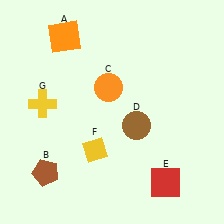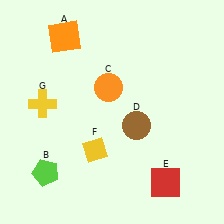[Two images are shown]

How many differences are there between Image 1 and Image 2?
There is 1 difference between the two images.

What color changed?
The pentagon (B) changed from brown in Image 1 to lime in Image 2.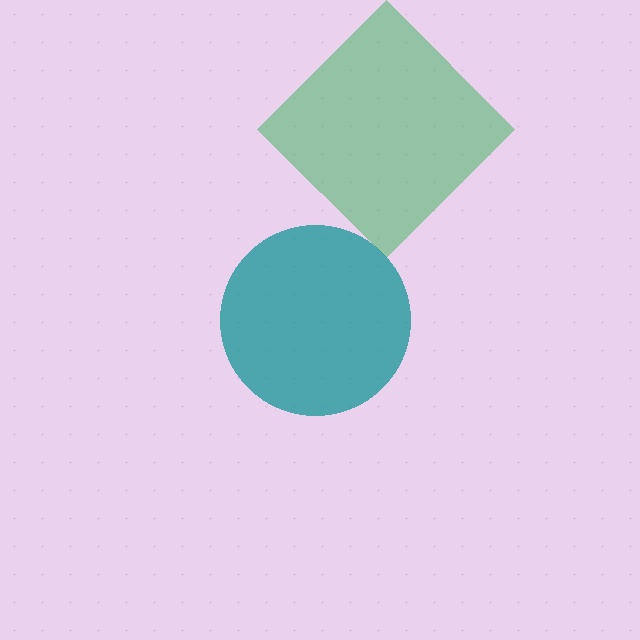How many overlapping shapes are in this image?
There are 2 overlapping shapes in the image.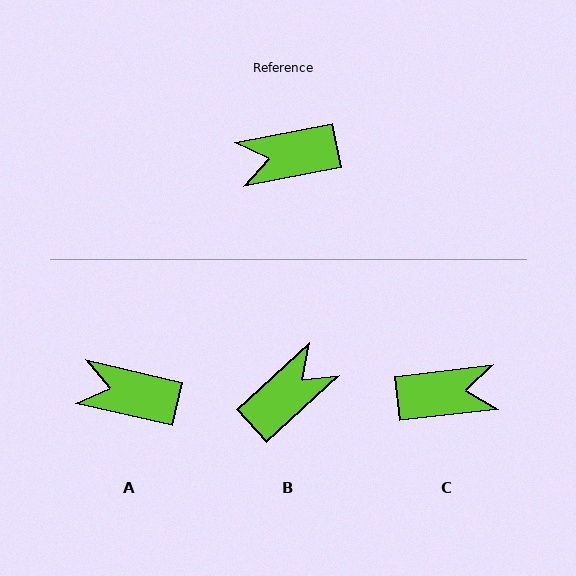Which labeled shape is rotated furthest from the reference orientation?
C, about 176 degrees away.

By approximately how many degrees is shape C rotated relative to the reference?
Approximately 176 degrees counter-clockwise.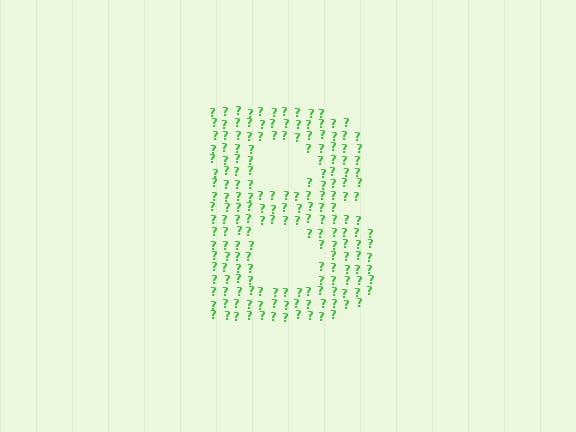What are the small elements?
The small elements are question marks.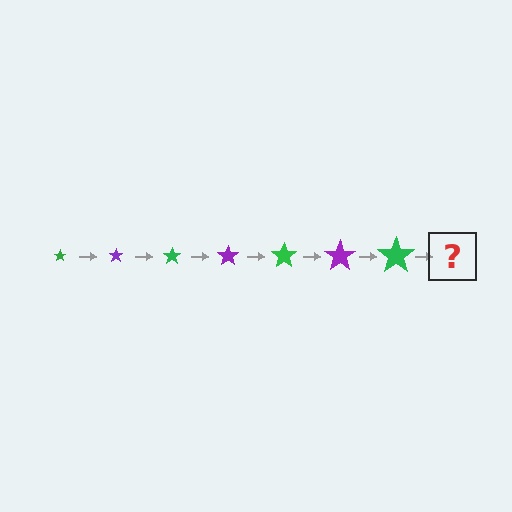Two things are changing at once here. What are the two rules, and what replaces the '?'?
The two rules are that the star grows larger each step and the color cycles through green and purple. The '?' should be a purple star, larger than the previous one.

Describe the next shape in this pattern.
It should be a purple star, larger than the previous one.